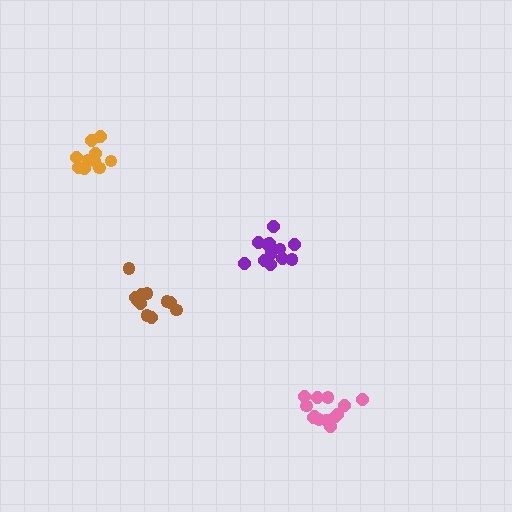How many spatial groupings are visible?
There are 4 spatial groupings.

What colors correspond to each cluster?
The clusters are colored: brown, pink, purple, orange.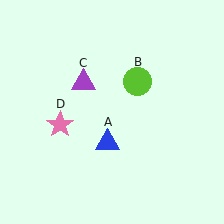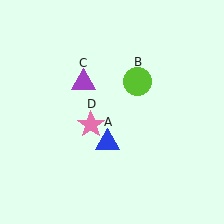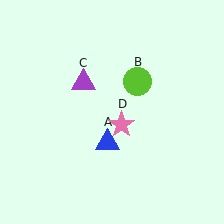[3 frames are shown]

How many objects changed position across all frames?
1 object changed position: pink star (object D).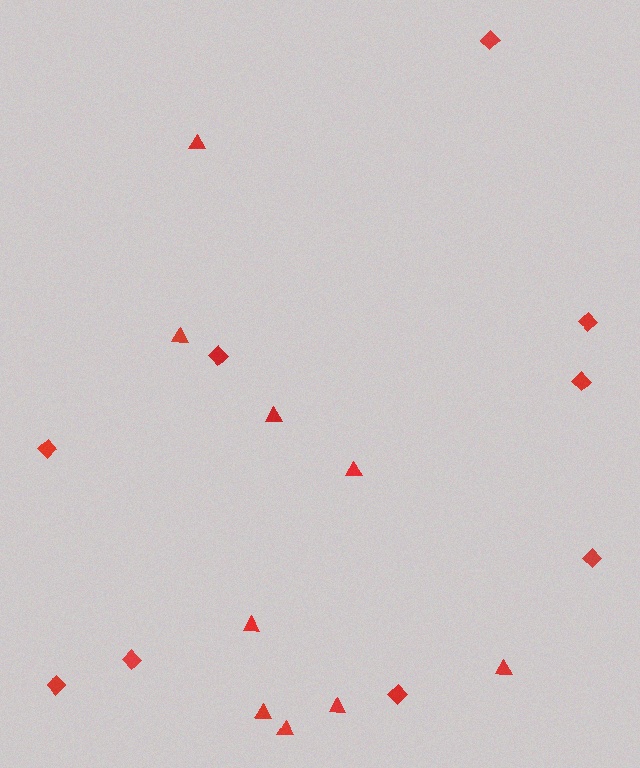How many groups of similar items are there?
There are 2 groups: one group of diamonds (9) and one group of triangles (9).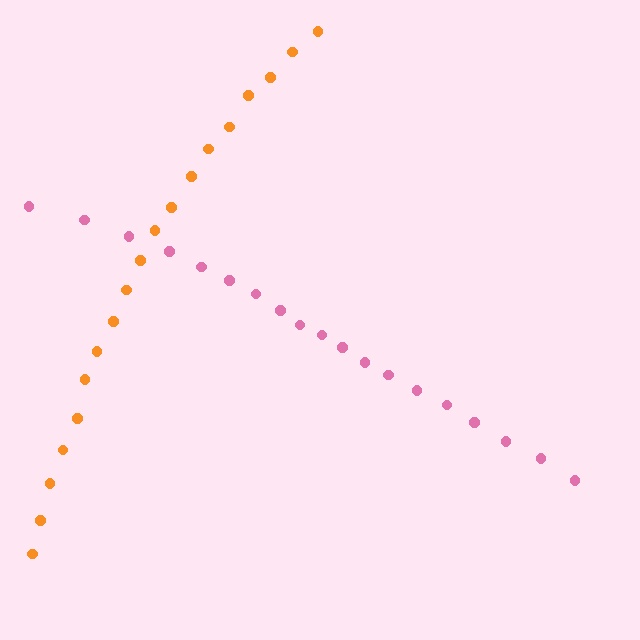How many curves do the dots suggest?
There are 2 distinct paths.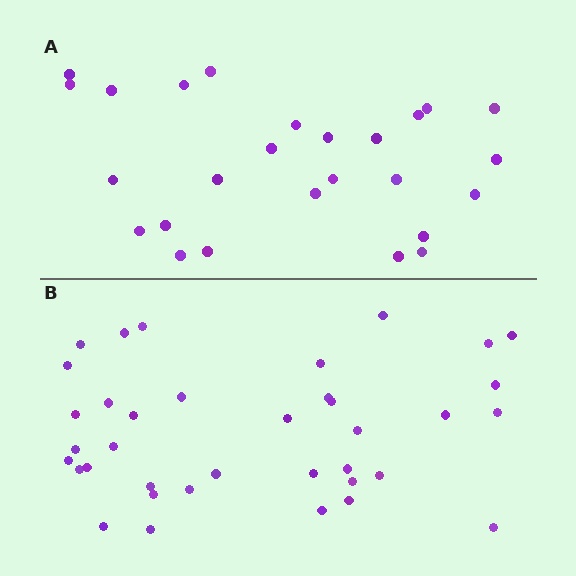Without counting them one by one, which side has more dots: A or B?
Region B (the bottom region) has more dots.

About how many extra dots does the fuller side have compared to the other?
Region B has roughly 12 or so more dots than region A.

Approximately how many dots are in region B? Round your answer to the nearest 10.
About 40 dots. (The exact count is 37, which rounds to 40.)